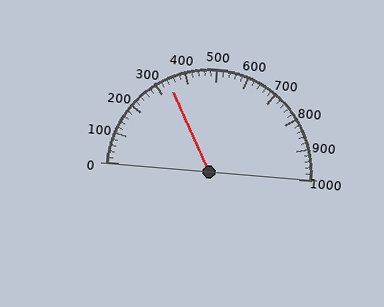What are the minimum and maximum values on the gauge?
The gauge ranges from 0 to 1000.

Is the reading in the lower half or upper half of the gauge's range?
The reading is in the lower half of the range (0 to 1000).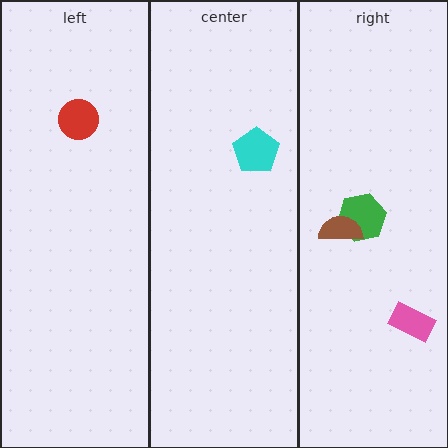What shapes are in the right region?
The pink rectangle, the green hexagon, the brown semicircle.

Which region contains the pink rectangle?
The right region.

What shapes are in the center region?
The cyan pentagon.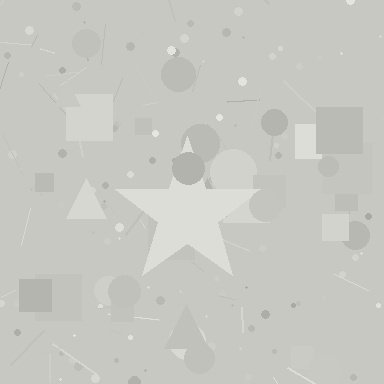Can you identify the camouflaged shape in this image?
The camouflaged shape is a star.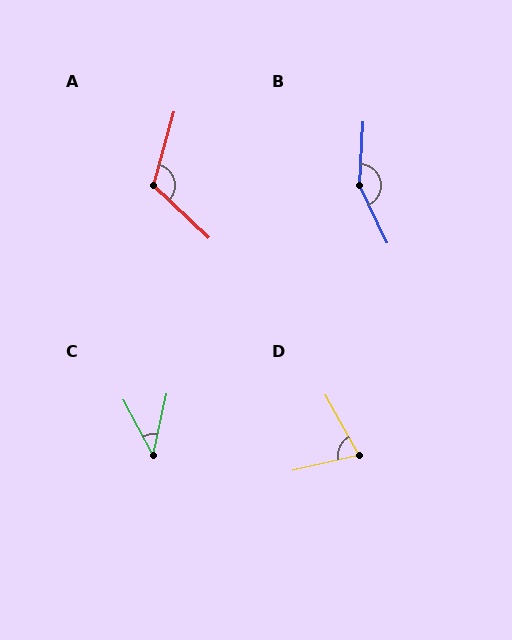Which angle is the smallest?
C, at approximately 41 degrees.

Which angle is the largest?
B, at approximately 152 degrees.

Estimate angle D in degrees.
Approximately 74 degrees.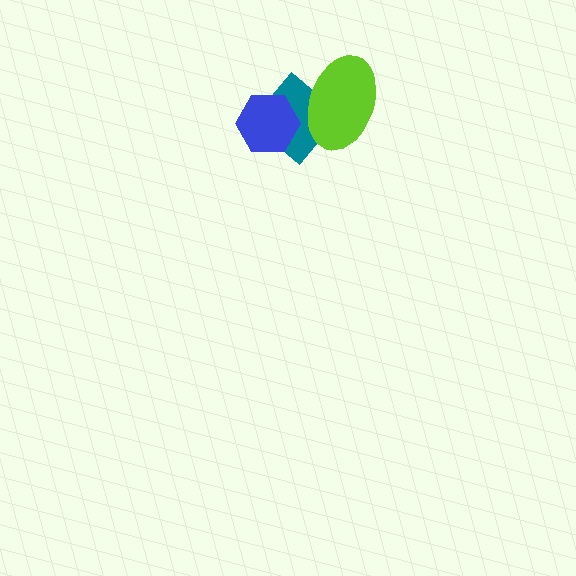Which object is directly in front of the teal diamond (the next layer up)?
The lime ellipse is directly in front of the teal diamond.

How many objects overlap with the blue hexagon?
1 object overlaps with the blue hexagon.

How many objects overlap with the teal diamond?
2 objects overlap with the teal diamond.